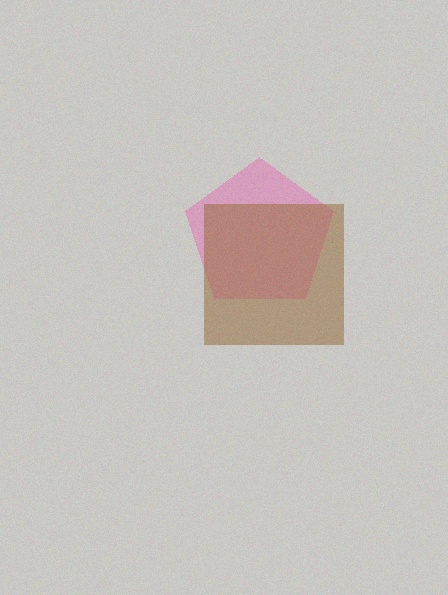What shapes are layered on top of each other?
The layered shapes are: a pink pentagon, a brown square.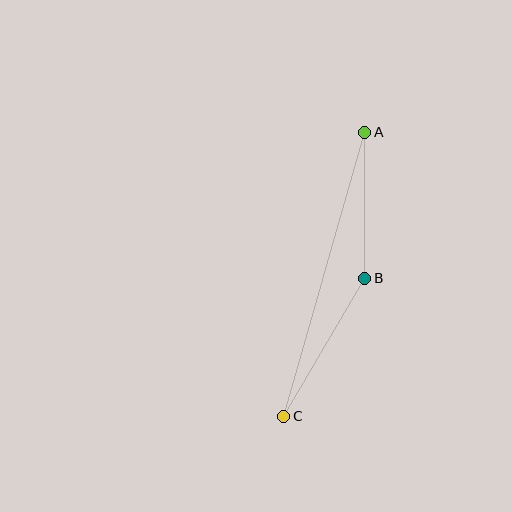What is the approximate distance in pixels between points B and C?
The distance between B and C is approximately 160 pixels.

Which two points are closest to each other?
Points A and B are closest to each other.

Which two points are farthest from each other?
Points A and C are farthest from each other.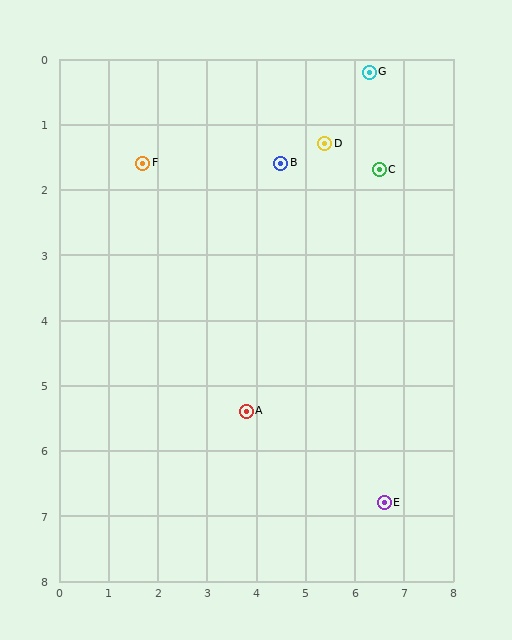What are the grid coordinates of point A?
Point A is at approximately (3.8, 5.4).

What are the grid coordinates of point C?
Point C is at approximately (6.5, 1.7).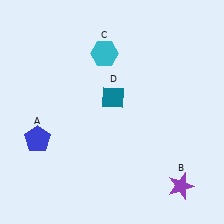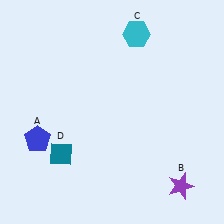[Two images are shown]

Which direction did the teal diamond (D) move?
The teal diamond (D) moved down.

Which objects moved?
The objects that moved are: the cyan hexagon (C), the teal diamond (D).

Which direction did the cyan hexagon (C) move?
The cyan hexagon (C) moved right.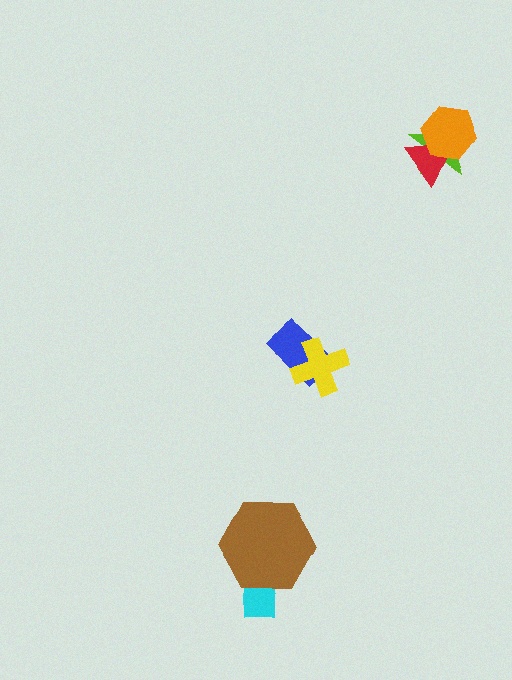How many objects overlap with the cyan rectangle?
1 object overlaps with the cyan rectangle.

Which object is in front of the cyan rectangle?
The brown hexagon is in front of the cyan rectangle.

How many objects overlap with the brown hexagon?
1 object overlaps with the brown hexagon.